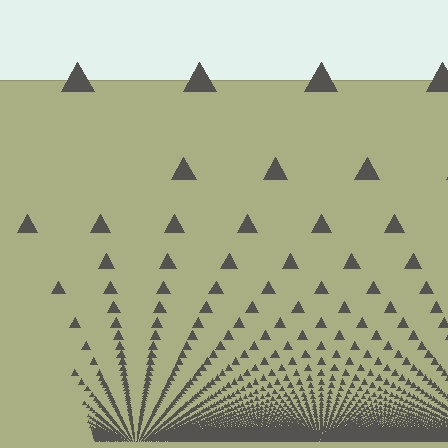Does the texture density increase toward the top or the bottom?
Density increases toward the bottom.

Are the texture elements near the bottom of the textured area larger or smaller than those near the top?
Smaller. The gradient is inverted — elements near the bottom are smaller and denser.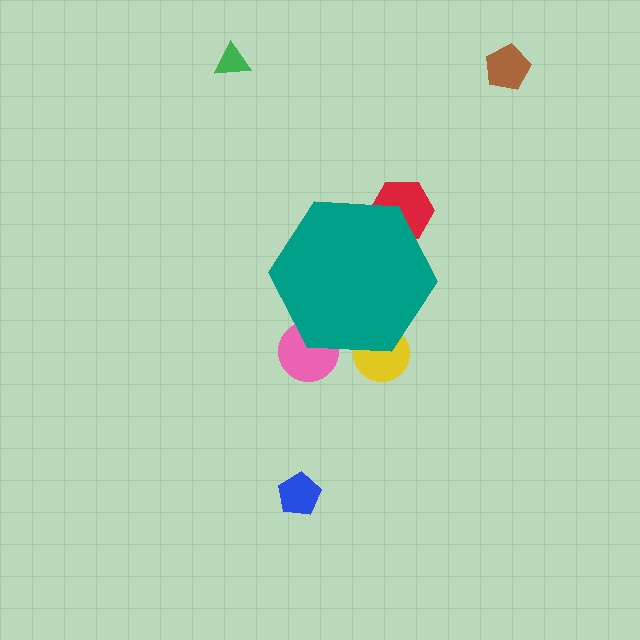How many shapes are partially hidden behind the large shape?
3 shapes are partially hidden.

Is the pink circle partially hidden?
Yes, the pink circle is partially hidden behind the teal hexagon.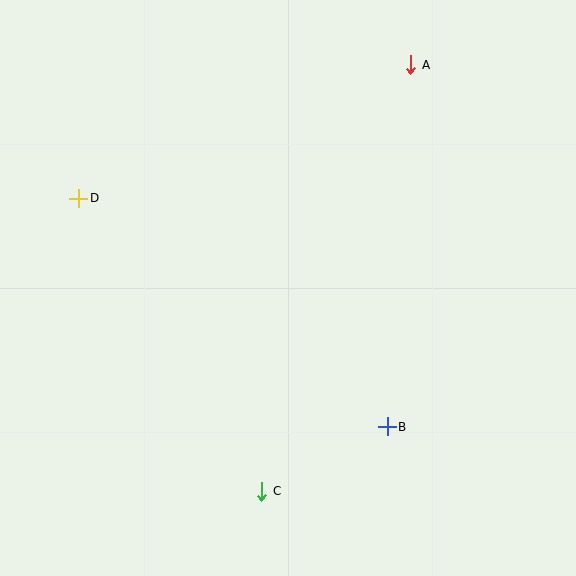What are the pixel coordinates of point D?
Point D is at (79, 198).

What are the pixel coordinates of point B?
Point B is at (387, 427).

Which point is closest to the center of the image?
Point B at (387, 427) is closest to the center.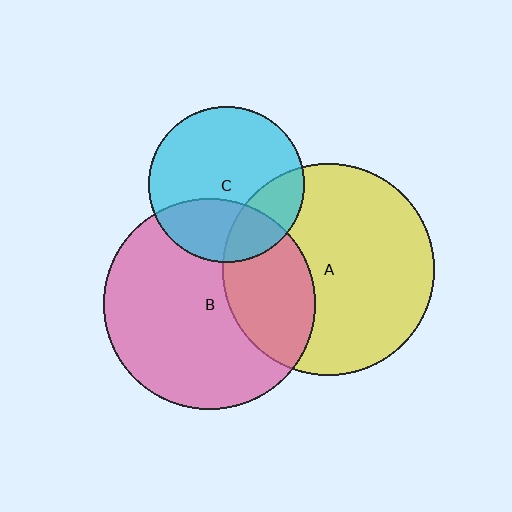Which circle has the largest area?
Circle A (yellow).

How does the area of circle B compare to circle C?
Approximately 1.8 times.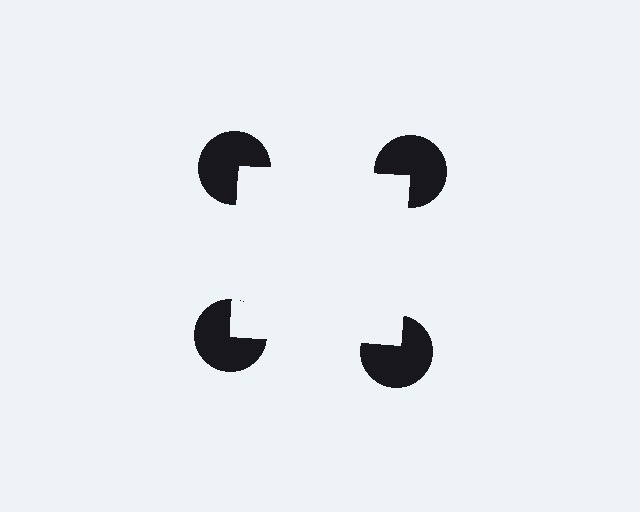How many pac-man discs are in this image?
There are 4 — one at each vertex of the illusory square.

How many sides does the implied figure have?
4 sides.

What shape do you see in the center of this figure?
An illusory square — its edges are inferred from the aligned wedge cuts in the pac-man discs, not physically drawn.